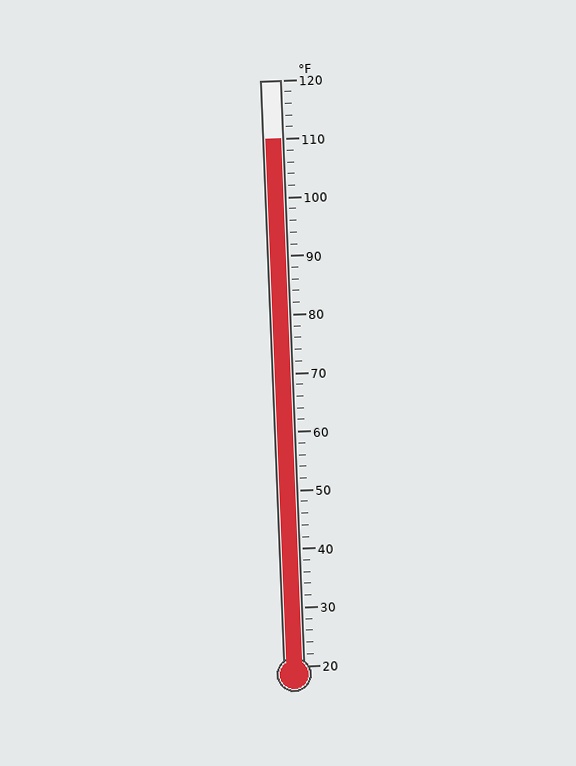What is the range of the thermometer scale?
The thermometer scale ranges from 20°F to 120°F.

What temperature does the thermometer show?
The thermometer shows approximately 110°F.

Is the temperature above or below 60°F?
The temperature is above 60°F.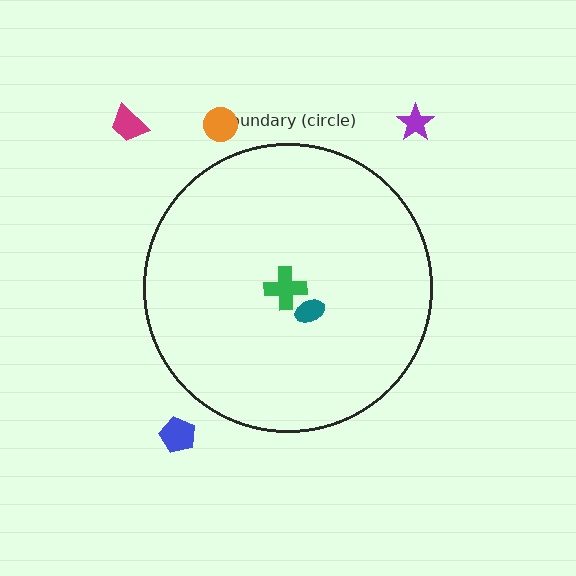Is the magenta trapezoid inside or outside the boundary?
Outside.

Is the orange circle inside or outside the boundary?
Outside.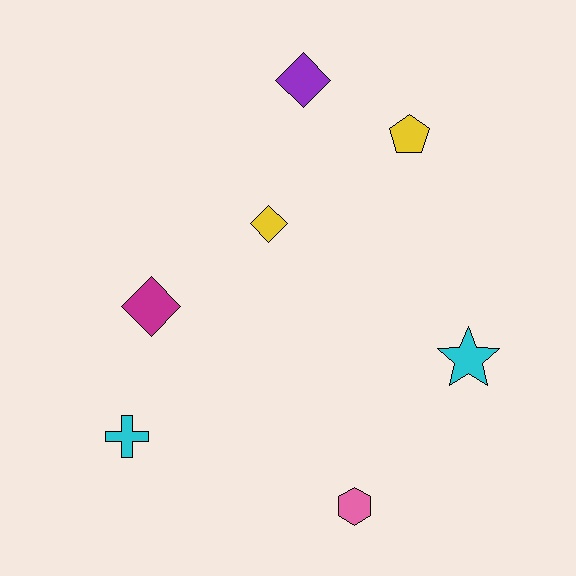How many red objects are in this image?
There are no red objects.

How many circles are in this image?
There are no circles.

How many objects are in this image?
There are 7 objects.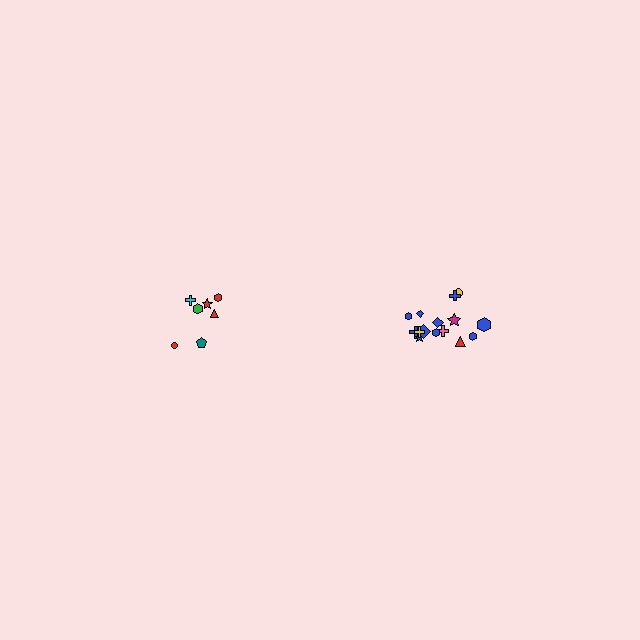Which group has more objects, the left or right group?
The right group.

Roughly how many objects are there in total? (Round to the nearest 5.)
Roughly 20 objects in total.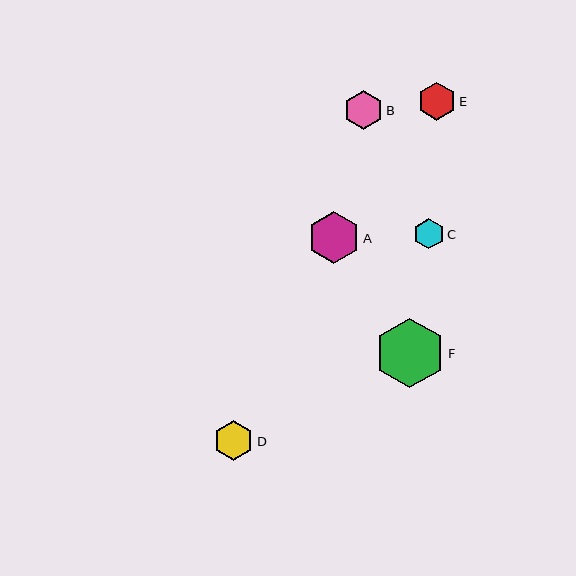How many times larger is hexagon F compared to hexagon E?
Hexagon F is approximately 1.8 times the size of hexagon E.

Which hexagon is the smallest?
Hexagon C is the smallest with a size of approximately 30 pixels.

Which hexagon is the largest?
Hexagon F is the largest with a size of approximately 70 pixels.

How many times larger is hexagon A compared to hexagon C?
Hexagon A is approximately 1.7 times the size of hexagon C.